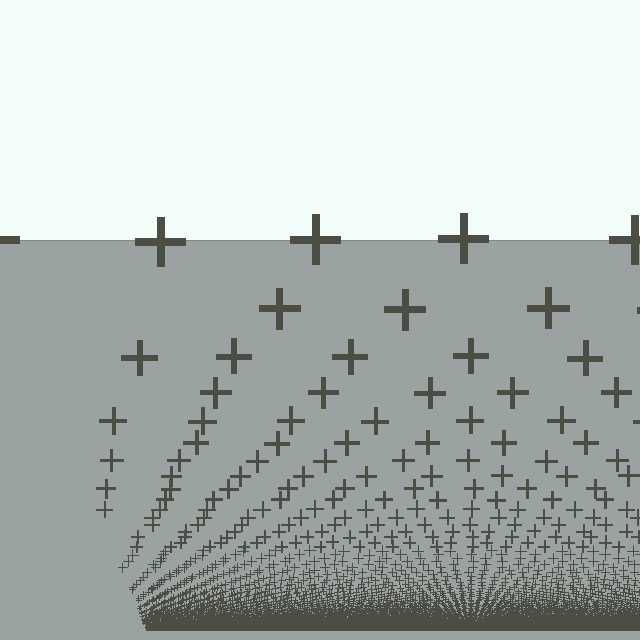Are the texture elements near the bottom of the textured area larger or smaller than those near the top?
Smaller. The gradient is inverted — elements near the bottom are smaller and denser.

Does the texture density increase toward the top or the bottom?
Density increases toward the bottom.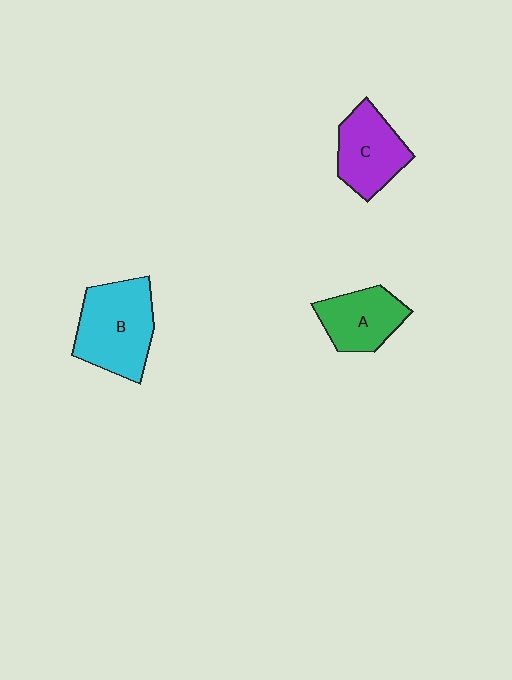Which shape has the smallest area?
Shape A (green).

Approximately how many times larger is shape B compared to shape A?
Approximately 1.5 times.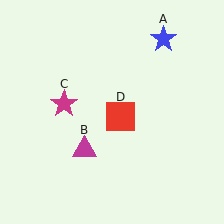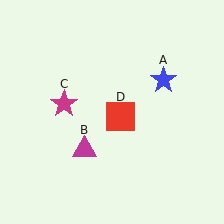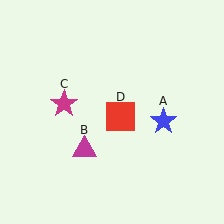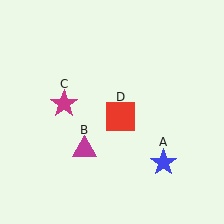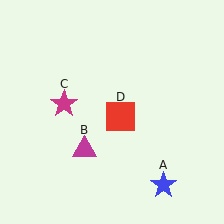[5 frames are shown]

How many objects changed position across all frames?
1 object changed position: blue star (object A).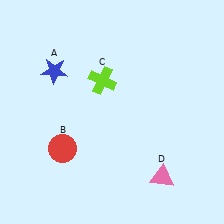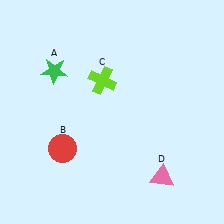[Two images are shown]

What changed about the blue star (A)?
In Image 1, A is blue. In Image 2, it changed to green.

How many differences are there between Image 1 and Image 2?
There is 1 difference between the two images.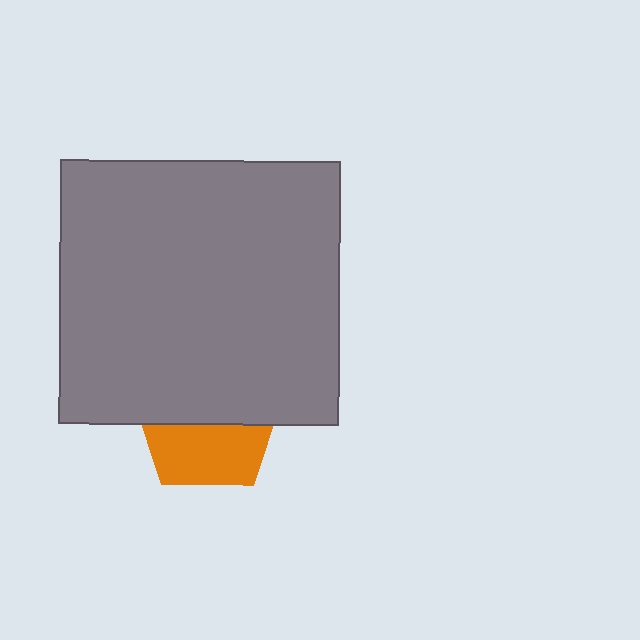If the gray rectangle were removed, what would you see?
You would see the complete orange pentagon.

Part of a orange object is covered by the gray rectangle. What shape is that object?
It is a pentagon.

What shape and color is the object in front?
The object in front is a gray rectangle.